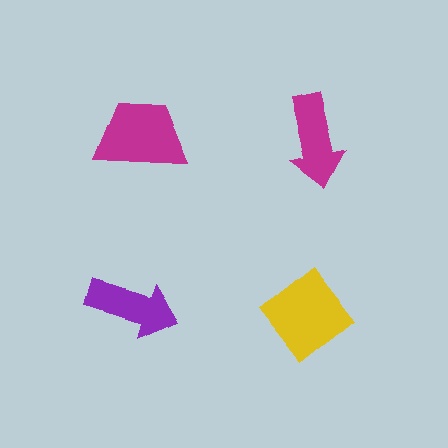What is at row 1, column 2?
A magenta arrow.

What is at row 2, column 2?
A yellow diamond.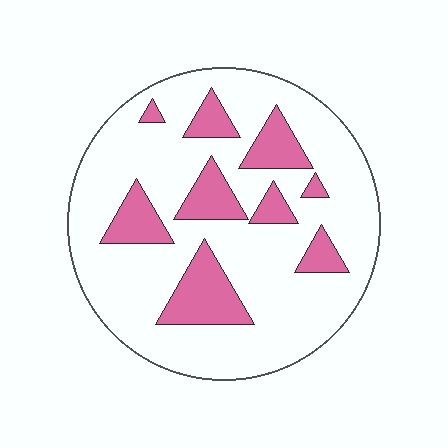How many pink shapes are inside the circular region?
9.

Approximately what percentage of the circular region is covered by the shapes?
Approximately 20%.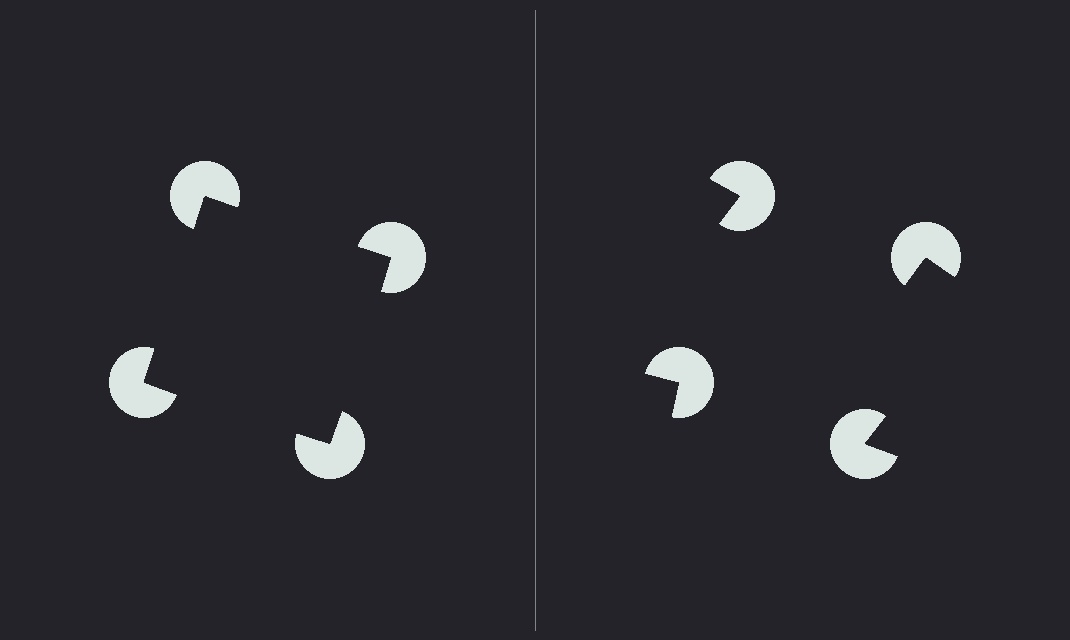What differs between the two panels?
The pac-man discs are positioned identically on both sides; only the wedge orientations differ. On the left they align to a square; on the right they are misaligned.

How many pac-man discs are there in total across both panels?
8 — 4 on each side.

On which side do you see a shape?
An illusory square appears on the left side. On the right side the wedge cuts are rotated, so no coherent shape forms.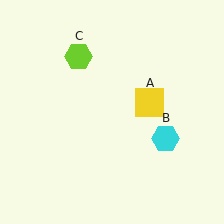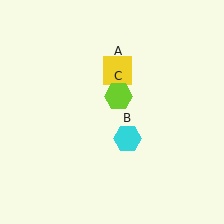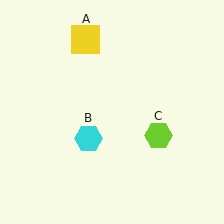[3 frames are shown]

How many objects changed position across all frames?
3 objects changed position: yellow square (object A), cyan hexagon (object B), lime hexagon (object C).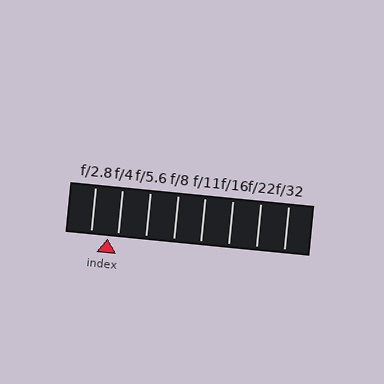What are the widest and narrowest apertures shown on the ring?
The widest aperture shown is f/2.8 and the narrowest is f/32.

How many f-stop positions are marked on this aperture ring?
There are 8 f-stop positions marked.